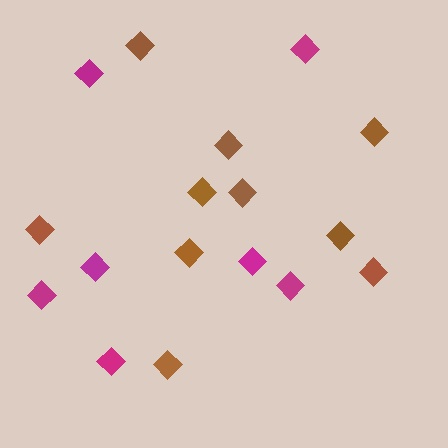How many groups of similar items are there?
There are 2 groups: one group of magenta diamonds (7) and one group of brown diamonds (10).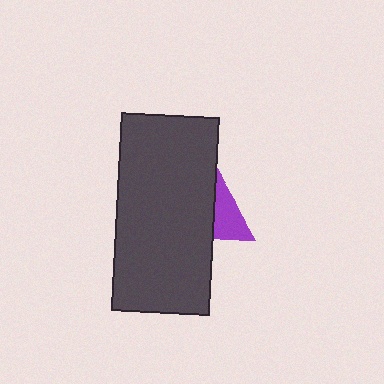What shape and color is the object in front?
The object in front is a dark gray rectangle.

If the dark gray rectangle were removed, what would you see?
You would see the complete purple triangle.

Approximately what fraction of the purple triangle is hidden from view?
Roughly 61% of the purple triangle is hidden behind the dark gray rectangle.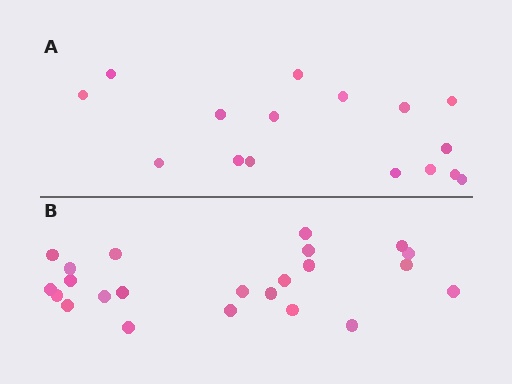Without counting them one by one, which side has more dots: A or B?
Region B (the bottom region) has more dots.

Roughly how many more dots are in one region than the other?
Region B has roughly 8 or so more dots than region A.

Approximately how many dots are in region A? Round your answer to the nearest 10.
About 20 dots. (The exact count is 16, which rounds to 20.)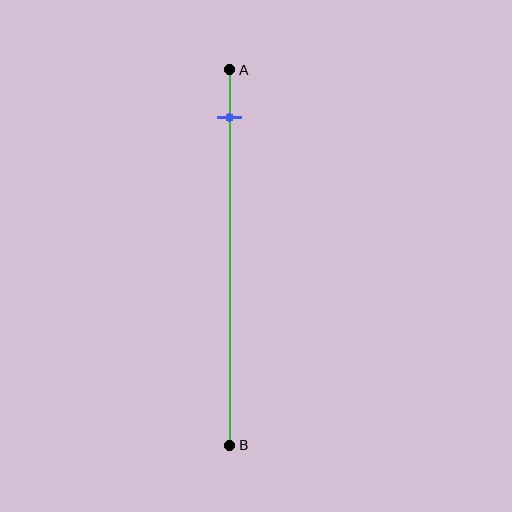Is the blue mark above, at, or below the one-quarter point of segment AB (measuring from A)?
The blue mark is above the one-quarter point of segment AB.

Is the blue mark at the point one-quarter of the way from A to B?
No, the mark is at about 15% from A, not at the 25% one-quarter point.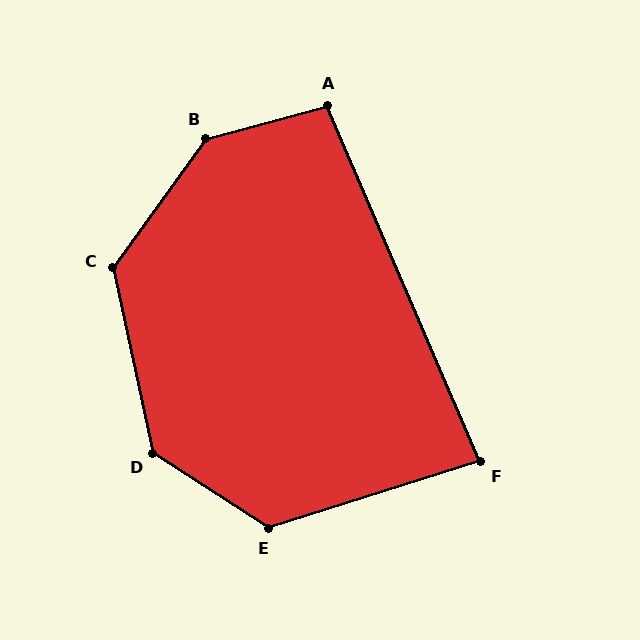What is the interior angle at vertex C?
Approximately 132 degrees (obtuse).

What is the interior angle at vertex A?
Approximately 98 degrees (obtuse).